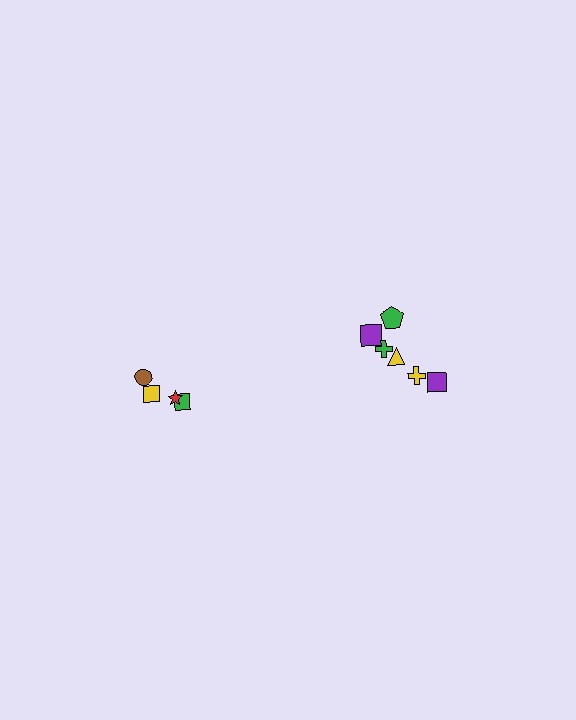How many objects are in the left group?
There are 4 objects.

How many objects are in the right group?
There are 6 objects.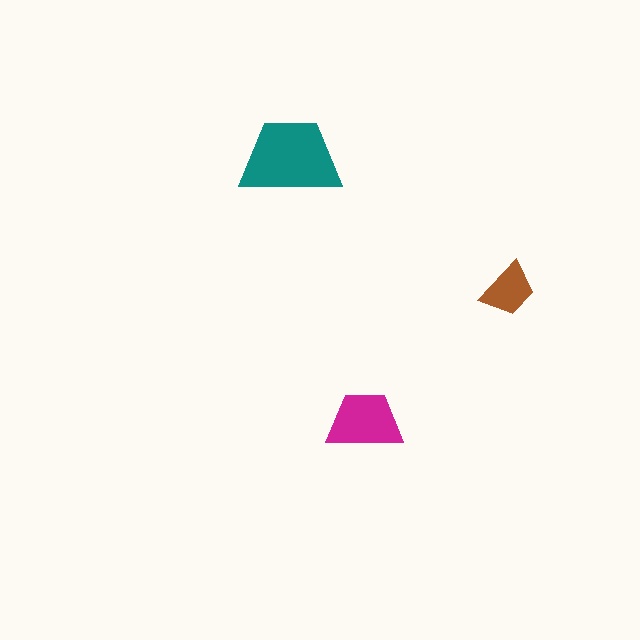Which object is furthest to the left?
The teal trapezoid is leftmost.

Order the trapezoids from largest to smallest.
the teal one, the magenta one, the brown one.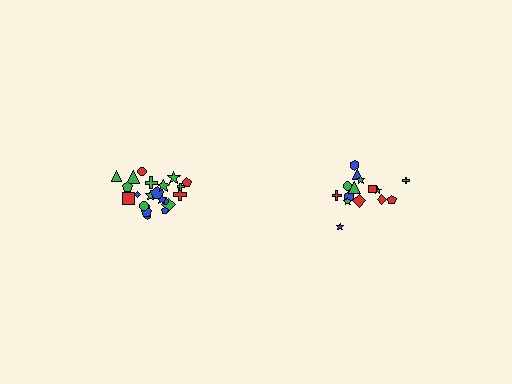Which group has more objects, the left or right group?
The left group.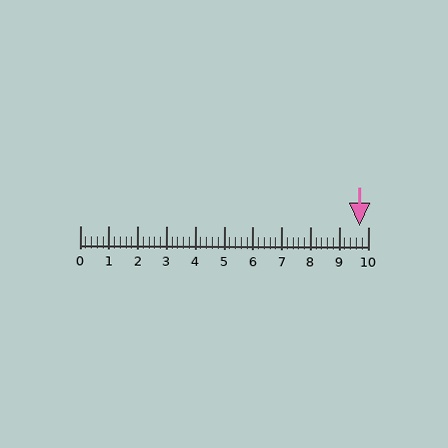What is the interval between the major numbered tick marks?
The major tick marks are spaced 1 units apart.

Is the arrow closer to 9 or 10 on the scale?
The arrow is closer to 10.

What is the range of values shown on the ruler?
The ruler shows values from 0 to 10.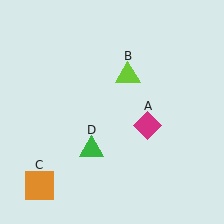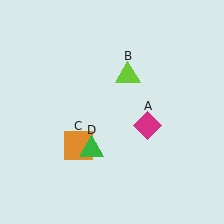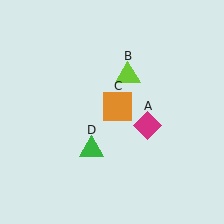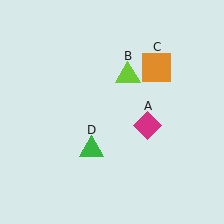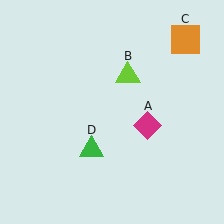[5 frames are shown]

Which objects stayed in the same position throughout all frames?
Magenta diamond (object A) and lime triangle (object B) and green triangle (object D) remained stationary.